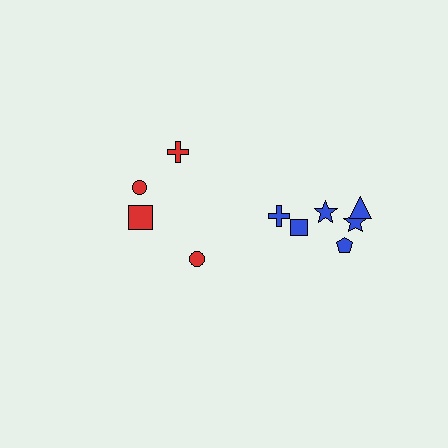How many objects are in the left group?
There are 4 objects.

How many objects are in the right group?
There are 6 objects.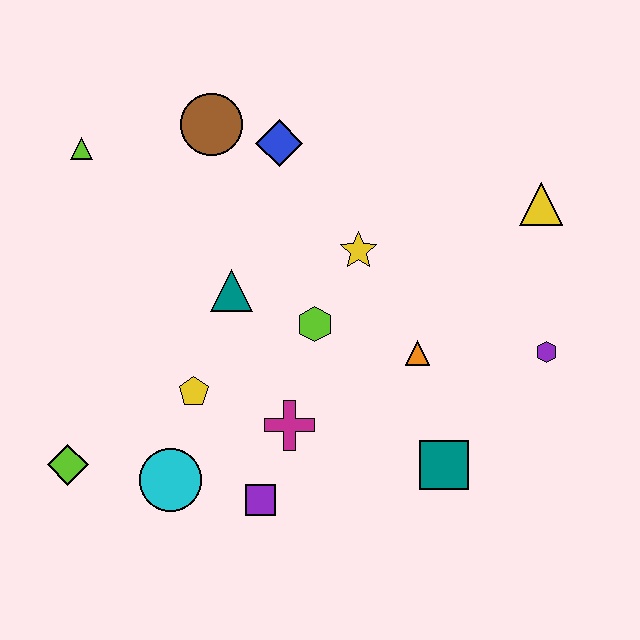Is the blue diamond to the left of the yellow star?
Yes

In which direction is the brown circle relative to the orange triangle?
The brown circle is above the orange triangle.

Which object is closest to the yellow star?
The lime hexagon is closest to the yellow star.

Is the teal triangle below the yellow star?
Yes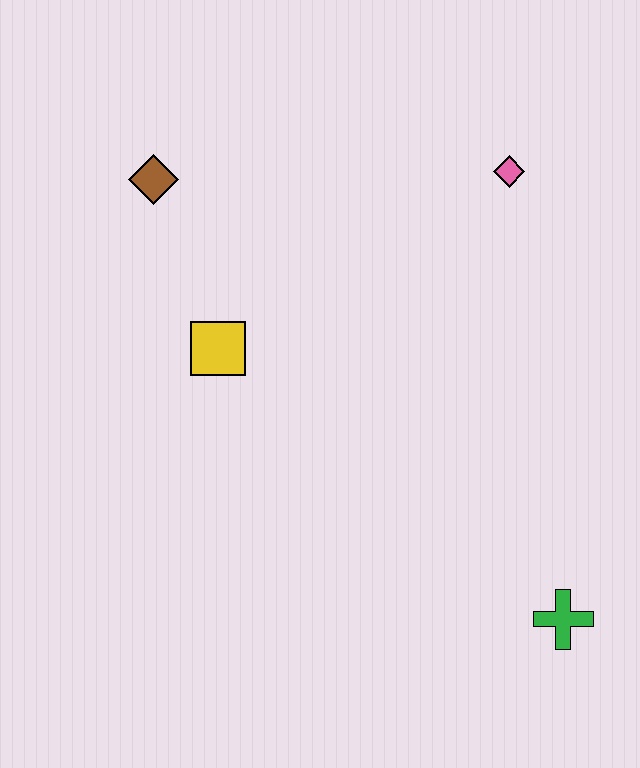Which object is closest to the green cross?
The yellow square is closest to the green cross.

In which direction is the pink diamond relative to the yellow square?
The pink diamond is to the right of the yellow square.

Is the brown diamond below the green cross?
No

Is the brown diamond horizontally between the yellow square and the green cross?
No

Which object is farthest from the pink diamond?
The green cross is farthest from the pink diamond.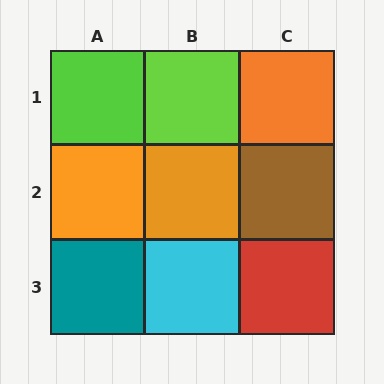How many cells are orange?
3 cells are orange.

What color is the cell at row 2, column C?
Brown.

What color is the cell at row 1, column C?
Orange.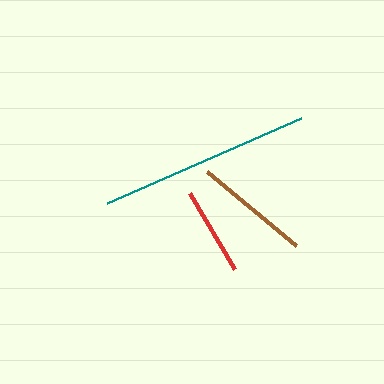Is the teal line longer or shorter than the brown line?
The teal line is longer than the brown line.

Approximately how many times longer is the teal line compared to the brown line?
The teal line is approximately 1.8 times the length of the brown line.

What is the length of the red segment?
The red segment is approximately 88 pixels long.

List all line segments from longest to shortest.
From longest to shortest: teal, brown, red.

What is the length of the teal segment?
The teal segment is approximately 212 pixels long.